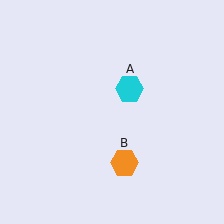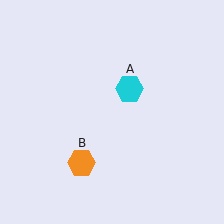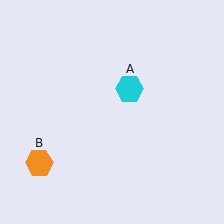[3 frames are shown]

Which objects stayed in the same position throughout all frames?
Cyan hexagon (object A) remained stationary.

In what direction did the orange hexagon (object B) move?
The orange hexagon (object B) moved left.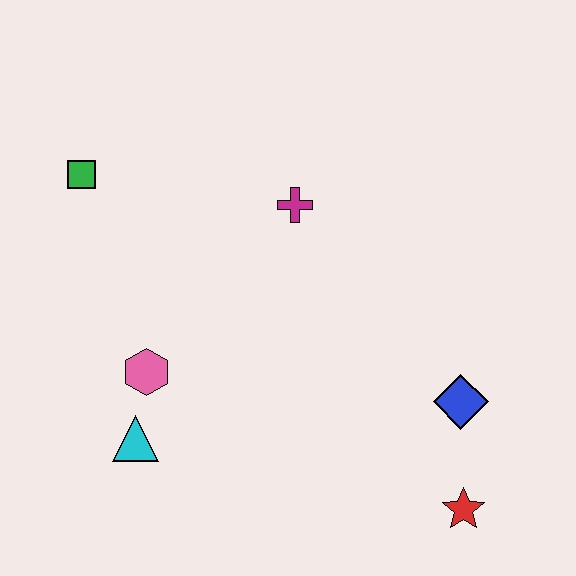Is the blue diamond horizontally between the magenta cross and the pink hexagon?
No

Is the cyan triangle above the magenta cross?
No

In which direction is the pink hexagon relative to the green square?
The pink hexagon is below the green square.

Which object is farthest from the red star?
The green square is farthest from the red star.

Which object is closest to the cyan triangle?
The pink hexagon is closest to the cyan triangle.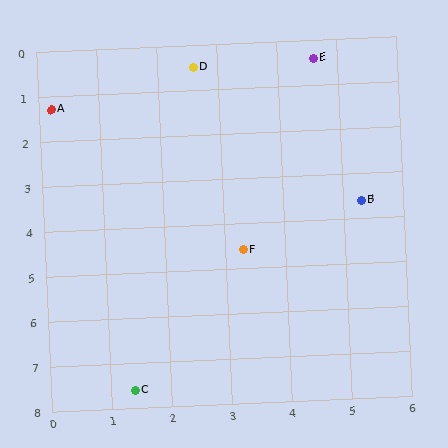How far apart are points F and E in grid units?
Points F and E are about 4.4 grid units apart.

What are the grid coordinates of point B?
Point B is at approximately (5.3, 3.6).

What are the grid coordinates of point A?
Point A is at approximately (0.2, 1.3).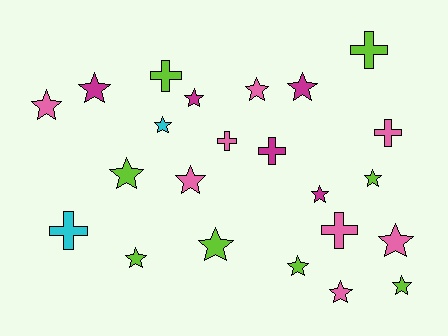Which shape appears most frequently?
Star, with 16 objects.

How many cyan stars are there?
There is 1 cyan star.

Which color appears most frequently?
Pink, with 8 objects.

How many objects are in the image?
There are 23 objects.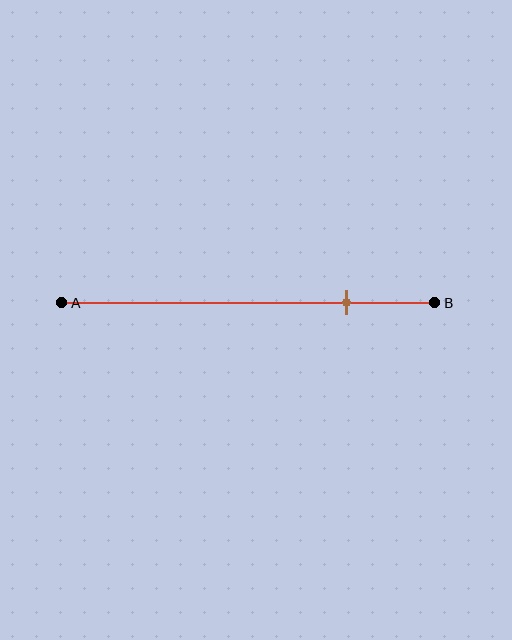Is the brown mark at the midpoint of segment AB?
No, the mark is at about 75% from A, not at the 50% midpoint.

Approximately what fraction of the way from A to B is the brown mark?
The brown mark is approximately 75% of the way from A to B.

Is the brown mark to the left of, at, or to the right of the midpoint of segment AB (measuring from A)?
The brown mark is to the right of the midpoint of segment AB.